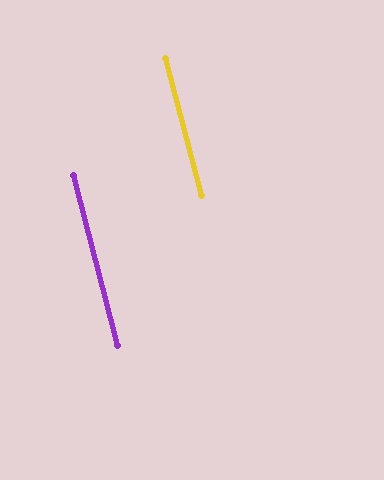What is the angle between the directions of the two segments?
Approximately 1 degree.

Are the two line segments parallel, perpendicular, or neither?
Parallel — their directions differ by only 0.5°.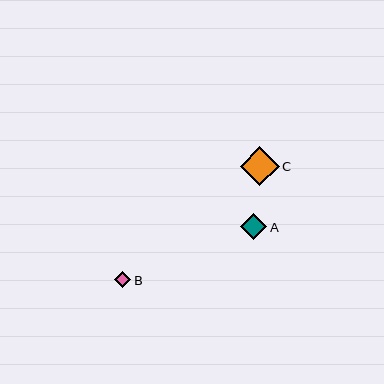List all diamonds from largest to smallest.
From largest to smallest: C, A, B.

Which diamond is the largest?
Diamond C is the largest with a size of approximately 39 pixels.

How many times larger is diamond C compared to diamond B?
Diamond C is approximately 2.5 times the size of diamond B.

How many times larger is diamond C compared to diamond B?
Diamond C is approximately 2.5 times the size of diamond B.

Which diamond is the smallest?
Diamond B is the smallest with a size of approximately 16 pixels.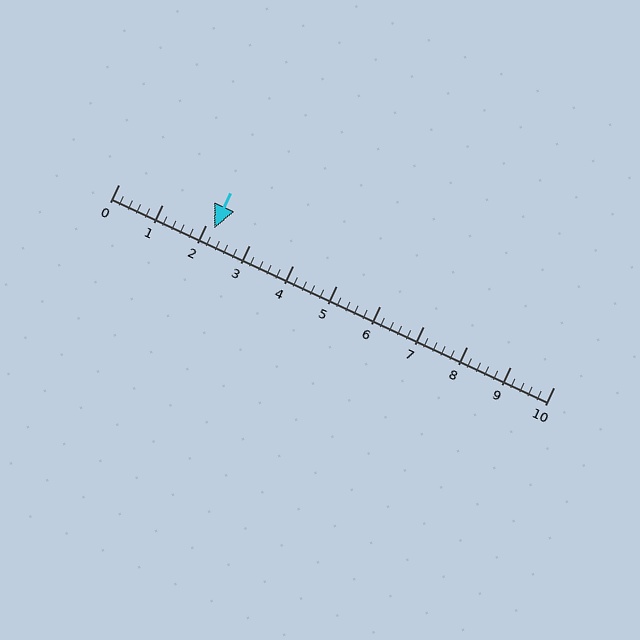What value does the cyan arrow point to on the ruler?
The cyan arrow points to approximately 2.2.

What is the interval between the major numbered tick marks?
The major tick marks are spaced 1 units apart.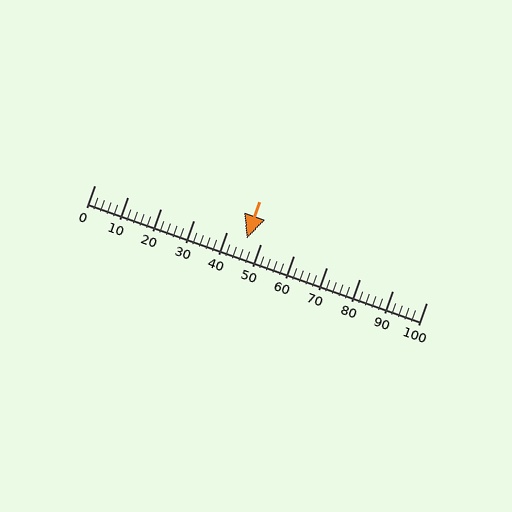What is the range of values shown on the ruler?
The ruler shows values from 0 to 100.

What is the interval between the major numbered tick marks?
The major tick marks are spaced 10 units apart.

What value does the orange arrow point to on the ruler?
The orange arrow points to approximately 46.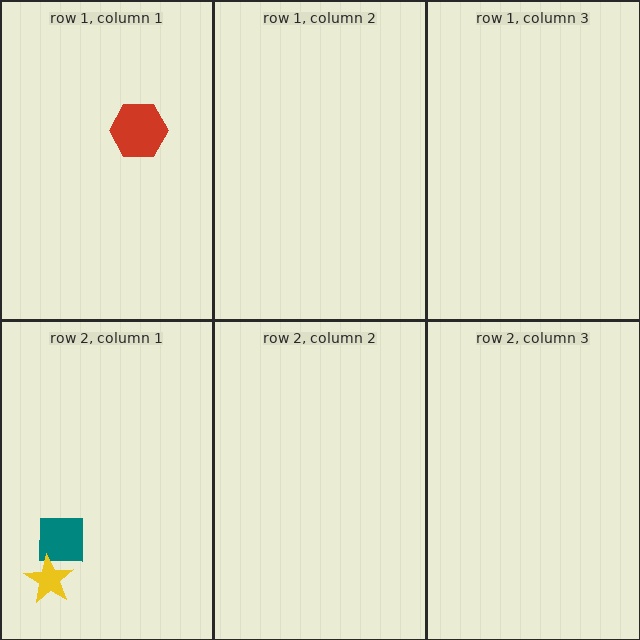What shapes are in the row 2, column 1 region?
The teal square, the yellow star.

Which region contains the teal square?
The row 2, column 1 region.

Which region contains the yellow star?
The row 2, column 1 region.